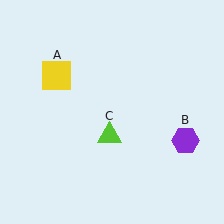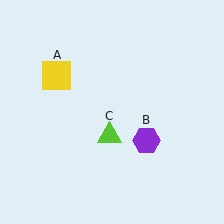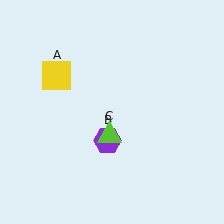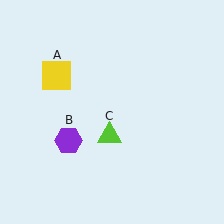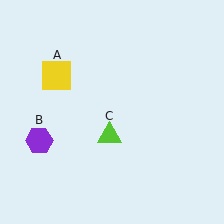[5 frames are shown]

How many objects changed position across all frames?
1 object changed position: purple hexagon (object B).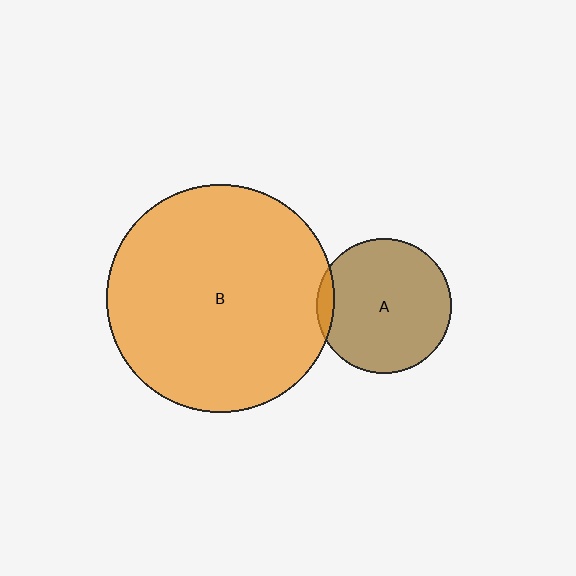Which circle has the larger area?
Circle B (orange).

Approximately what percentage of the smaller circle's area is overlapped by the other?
Approximately 5%.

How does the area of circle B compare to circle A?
Approximately 2.8 times.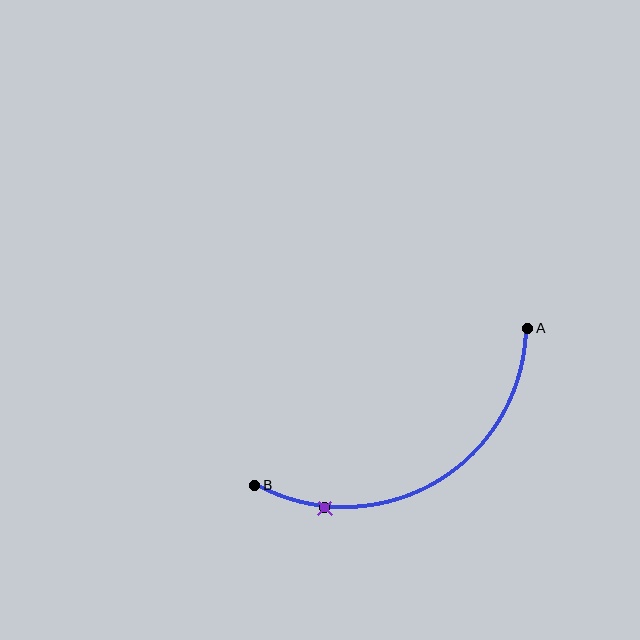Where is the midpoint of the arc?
The arc midpoint is the point on the curve farthest from the straight line joining A and B. It sits below that line.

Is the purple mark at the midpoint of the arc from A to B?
No. The purple mark lies on the arc but is closer to endpoint B. The arc midpoint would be at the point on the curve equidistant along the arc from both A and B.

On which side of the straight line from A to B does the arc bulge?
The arc bulges below the straight line connecting A and B.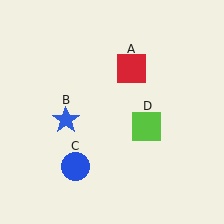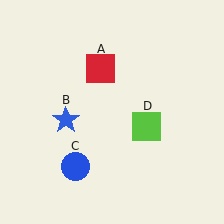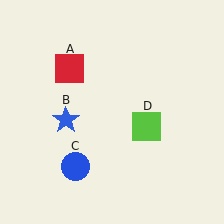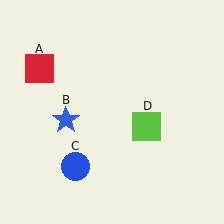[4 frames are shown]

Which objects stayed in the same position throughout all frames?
Blue star (object B) and blue circle (object C) and lime square (object D) remained stationary.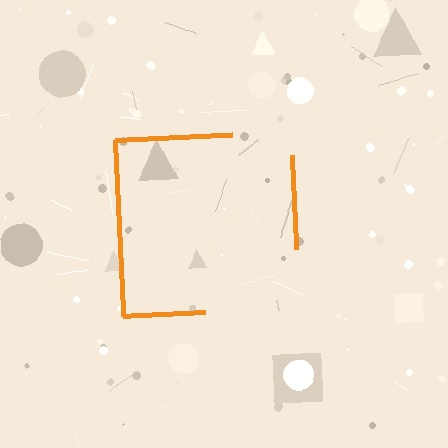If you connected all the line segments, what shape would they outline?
They would outline a square.